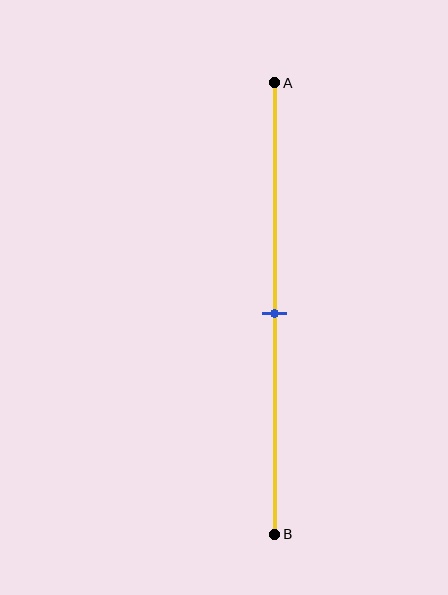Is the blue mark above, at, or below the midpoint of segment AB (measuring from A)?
The blue mark is approximately at the midpoint of segment AB.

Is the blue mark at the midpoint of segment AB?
Yes, the mark is approximately at the midpoint.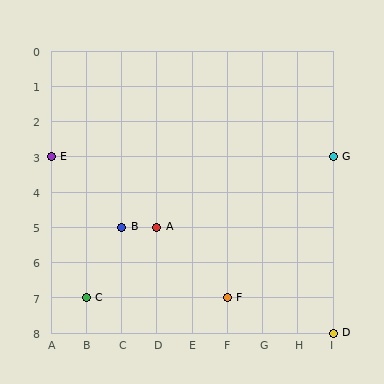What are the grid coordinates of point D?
Point D is at grid coordinates (I, 8).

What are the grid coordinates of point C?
Point C is at grid coordinates (B, 7).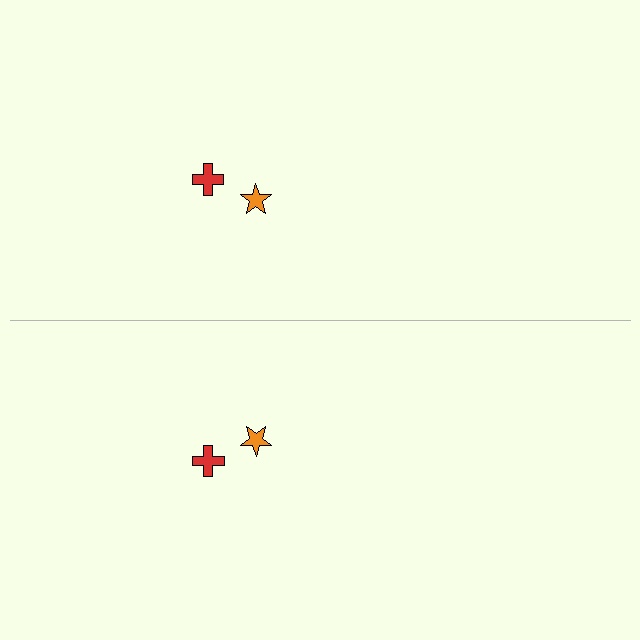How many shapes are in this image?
There are 4 shapes in this image.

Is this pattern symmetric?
Yes, this pattern has bilateral (reflection) symmetry.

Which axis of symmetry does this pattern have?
The pattern has a horizontal axis of symmetry running through the center of the image.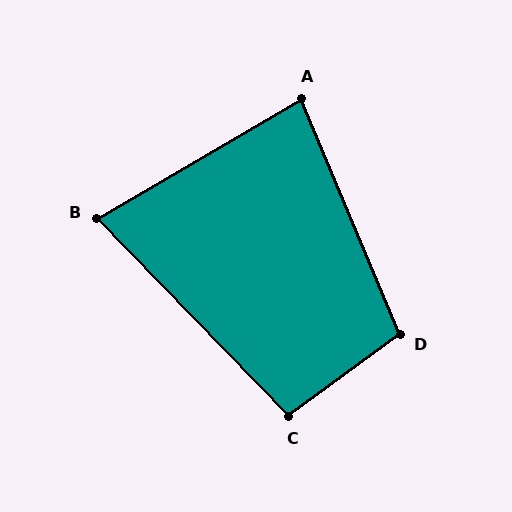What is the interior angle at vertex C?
Approximately 98 degrees (obtuse).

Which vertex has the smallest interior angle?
B, at approximately 76 degrees.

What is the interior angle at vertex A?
Approximately 82 degrees (acute).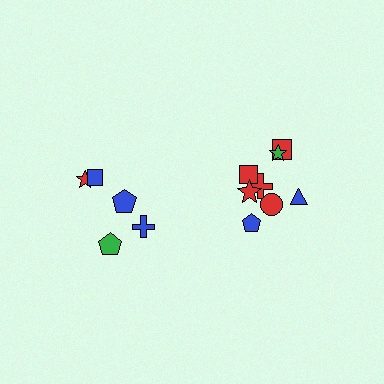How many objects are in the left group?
There are 5 objects.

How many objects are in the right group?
There are 8 objects.